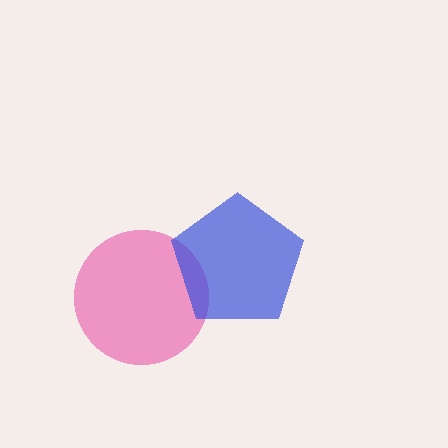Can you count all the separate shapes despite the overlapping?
Yes, there are 2 separate shapes.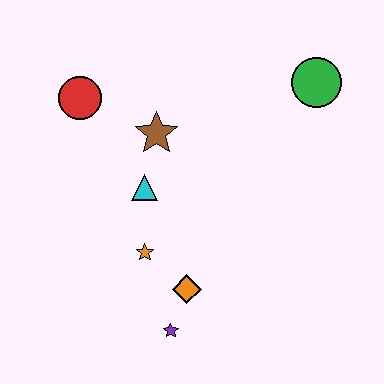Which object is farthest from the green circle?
The purple star is farthest from the green circle.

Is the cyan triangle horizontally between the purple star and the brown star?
No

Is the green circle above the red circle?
Yes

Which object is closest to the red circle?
The brown star is closest to the red circle.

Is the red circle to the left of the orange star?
Yes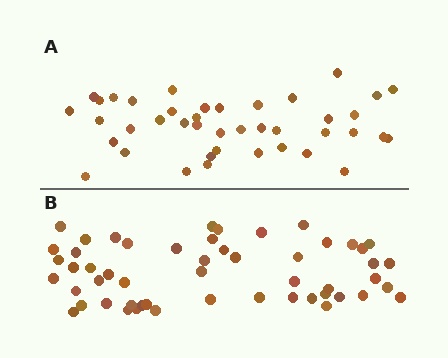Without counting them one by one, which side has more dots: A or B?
Region B (the bottom region) has more dots.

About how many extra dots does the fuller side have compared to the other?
Region B has roughly 12 or so more dots than region A.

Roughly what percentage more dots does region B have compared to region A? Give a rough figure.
About 30% more.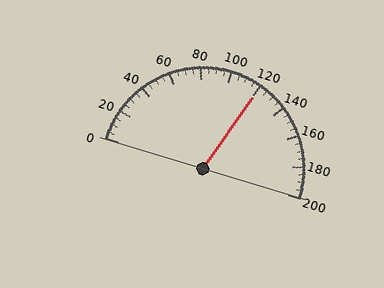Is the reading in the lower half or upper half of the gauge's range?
The reading is in the upper half of the range (0 to 200).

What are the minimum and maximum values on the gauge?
The gauge ranges from 0 to 200.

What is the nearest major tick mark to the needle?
The nearest major tick mark is 120.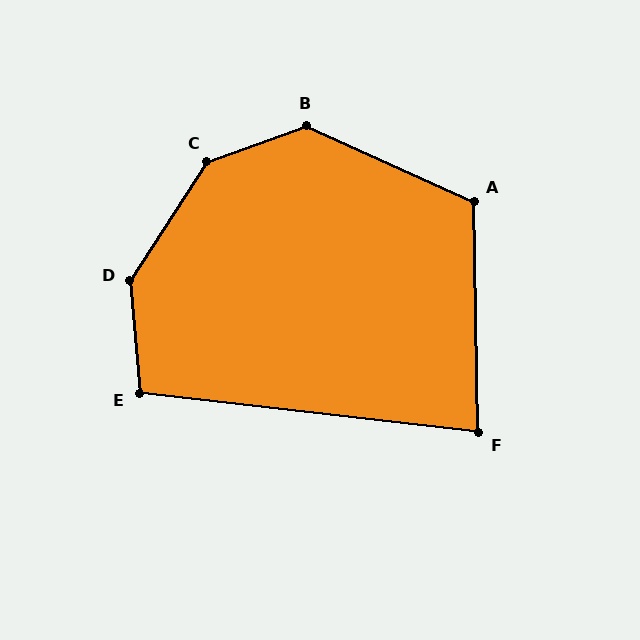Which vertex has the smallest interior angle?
F, at approximately 82 degrees.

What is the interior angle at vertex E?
Approximately 102 degrees (obtuse).